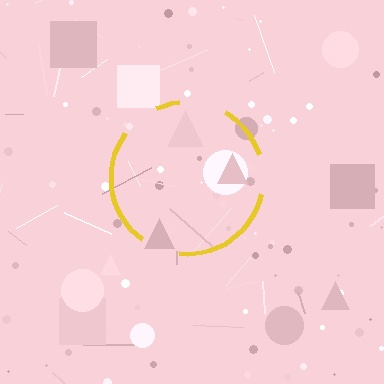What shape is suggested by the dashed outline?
The dashed outline suggests a circle.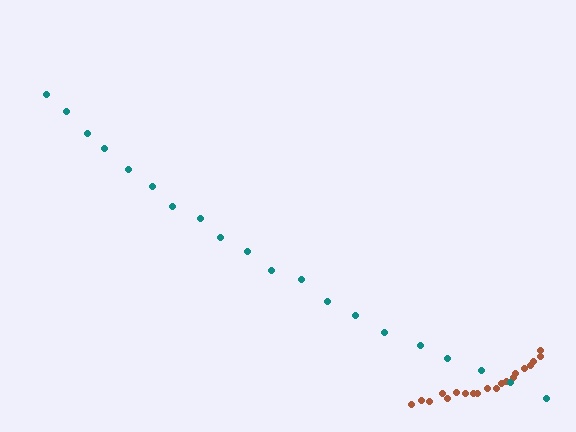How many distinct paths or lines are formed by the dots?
There are 2 distinct paths.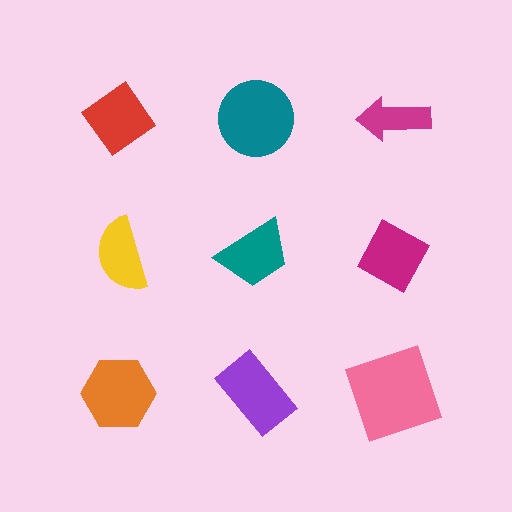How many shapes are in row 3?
3 shapes.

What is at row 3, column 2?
A purple rectangle.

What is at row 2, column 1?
A yellow semicircle.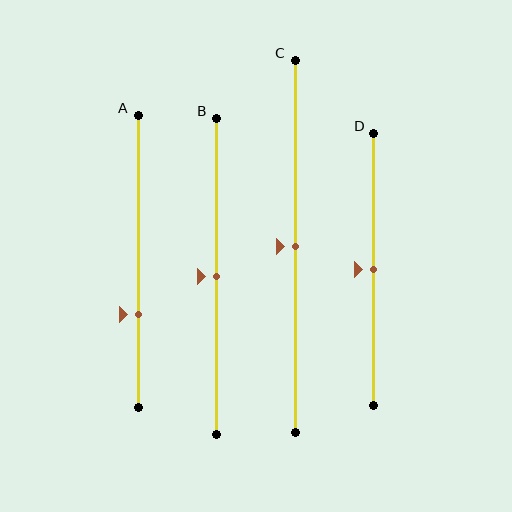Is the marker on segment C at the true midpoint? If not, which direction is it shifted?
Yes, the marker on segment C is at the true midpoint.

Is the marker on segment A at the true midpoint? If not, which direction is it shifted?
No, the marker on segment A is shifted downward by about 18% of the segment length.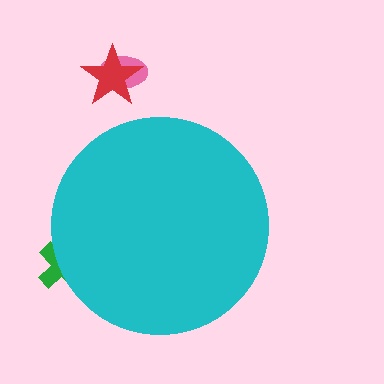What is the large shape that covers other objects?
A cyan circle.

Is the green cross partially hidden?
Yes, the green cross is partially hidden behind the cyan circle.